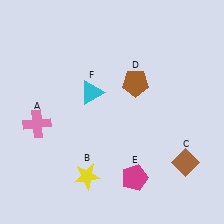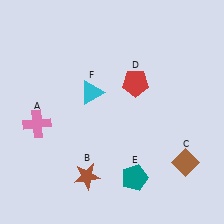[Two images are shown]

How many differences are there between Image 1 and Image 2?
There are 3 differences between the two images.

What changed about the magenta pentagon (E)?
In Image 1, E is magenta. In Image 2, it changed to teal.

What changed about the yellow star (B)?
In Image 1, B is yellow. In Image 2, it changed to brown.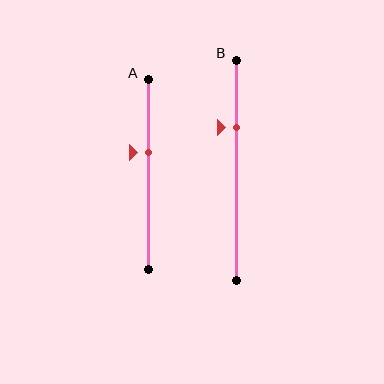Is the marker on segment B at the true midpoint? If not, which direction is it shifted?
No, the marker on segment B is shifted upward by about 19% of the segment length.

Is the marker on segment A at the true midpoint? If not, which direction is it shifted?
No, the marker on segment A is shifted upward by about 12% of the segment length.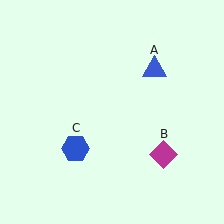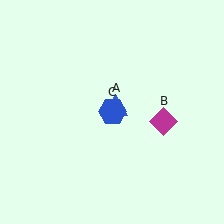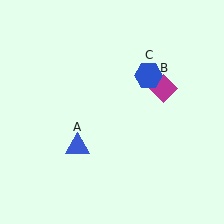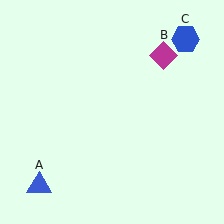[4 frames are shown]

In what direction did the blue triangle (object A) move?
The blue triangle (object A) moved down and to the left.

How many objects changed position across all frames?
3 objects changed position: blue triangle (object A), magenta diamond (object B), blue hexagon (object C).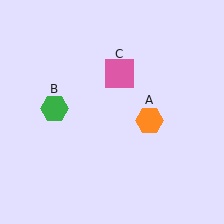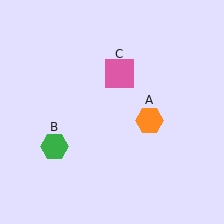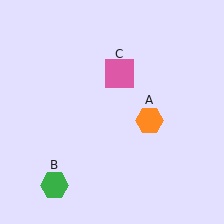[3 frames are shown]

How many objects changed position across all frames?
1 object changed position: green hexagon (object B).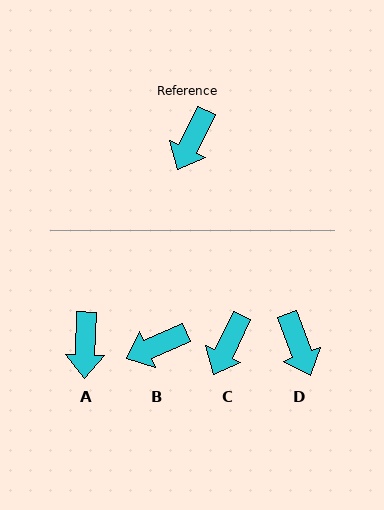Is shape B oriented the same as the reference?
No, it is off by about 40 degrees.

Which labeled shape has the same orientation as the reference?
C.